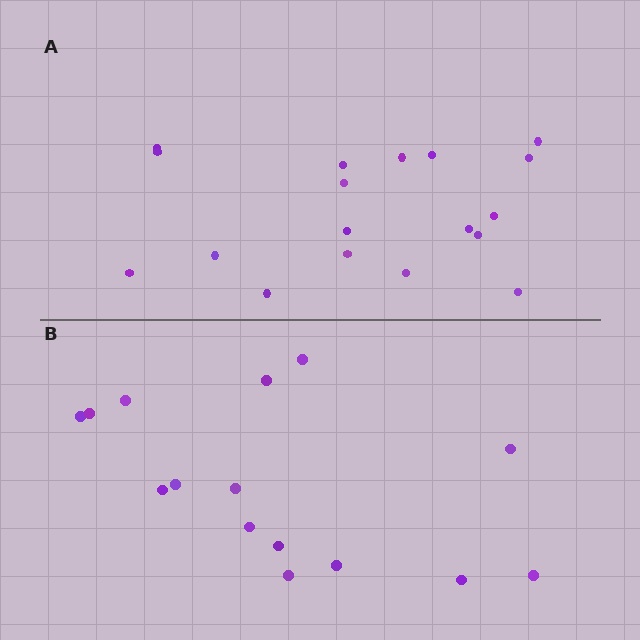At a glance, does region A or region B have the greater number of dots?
Region A (the top region) has more dots.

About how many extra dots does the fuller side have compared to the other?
Region A has just a few more — roughly 2 or 3 more dots than region B.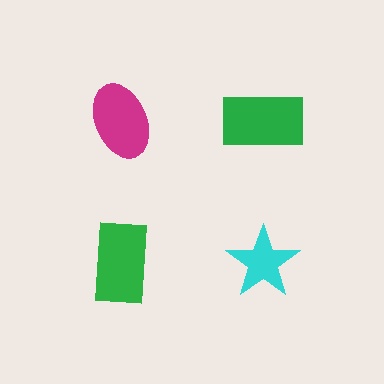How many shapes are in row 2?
2 shapes.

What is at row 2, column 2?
A cyan star.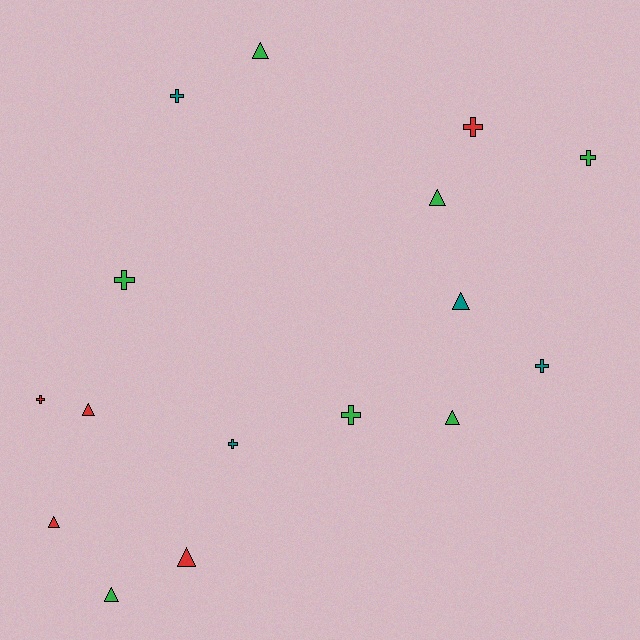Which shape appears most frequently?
Triangle, with 8 objects.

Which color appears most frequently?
Green, with 7 objects.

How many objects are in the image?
There are 16 objects.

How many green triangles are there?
There are 4 green triangles.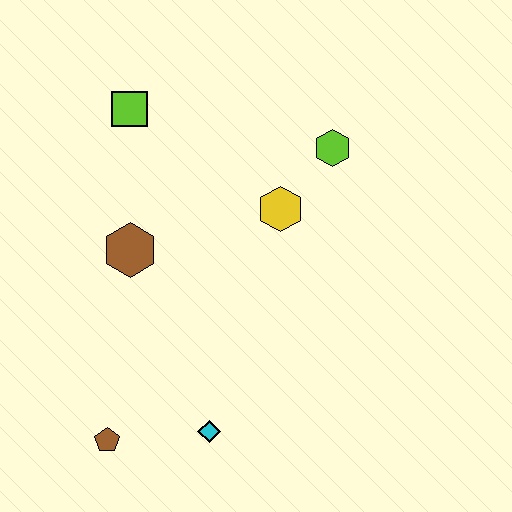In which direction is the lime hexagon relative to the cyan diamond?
The lime hexagon is above the cyan diamond.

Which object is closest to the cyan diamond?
The brown pentagon is closest to the cyan diamond.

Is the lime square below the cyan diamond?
No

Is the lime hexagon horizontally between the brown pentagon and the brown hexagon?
No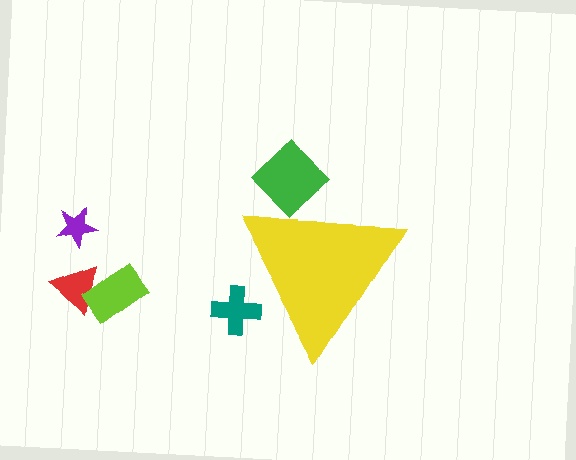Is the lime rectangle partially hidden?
No, the lime rectangle is fully visible.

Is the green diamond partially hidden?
Yes, the green diamond is partially hidden behind the yellow triangle.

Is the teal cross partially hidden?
Yes, the teal cross is partially hidden behind the yellow triangle.